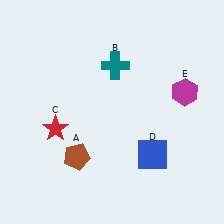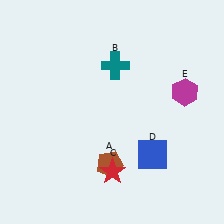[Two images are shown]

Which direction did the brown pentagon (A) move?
The brown pentagon (A) moved right.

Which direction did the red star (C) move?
The red star (C) moved right.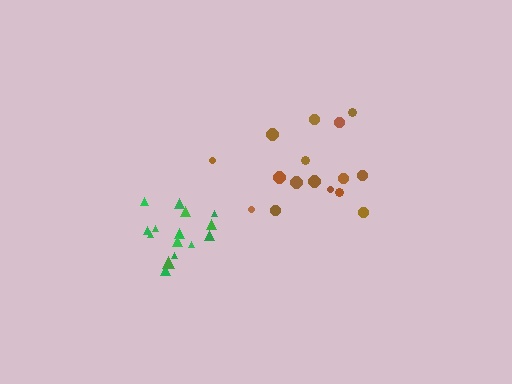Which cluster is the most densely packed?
Green.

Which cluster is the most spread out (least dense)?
Brown.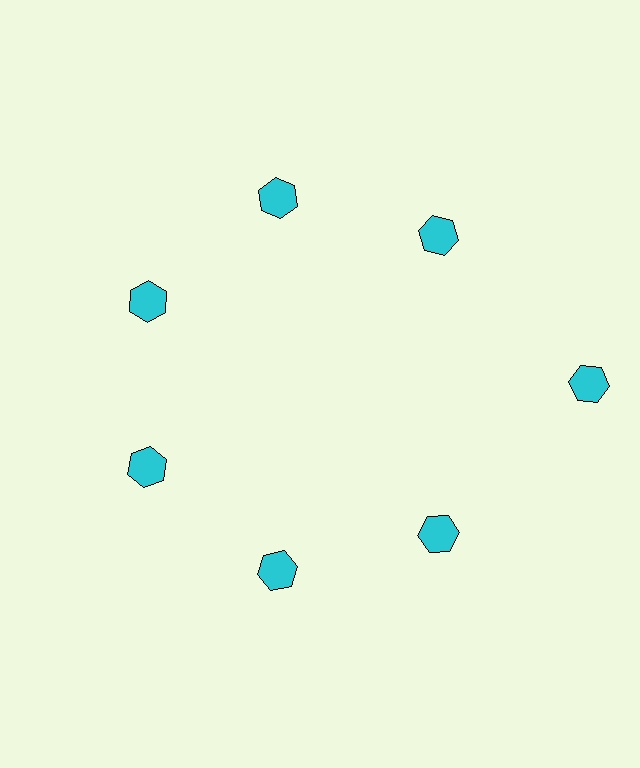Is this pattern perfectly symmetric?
No. The 7 cyan hexagons are arranged in a ring, but one element near the 3 o'clock position is pushed outward from the center, breaking the 7-fold rotational symmetry.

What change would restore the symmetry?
The symmetry would be restored by moving it inward, back onto the ring so that all 7 hexagons sit at equal angles and equal distance from the center.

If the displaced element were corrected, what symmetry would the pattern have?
It would have 7-fold rotational symmetry — the pattern would map onto itself every 51 degrees.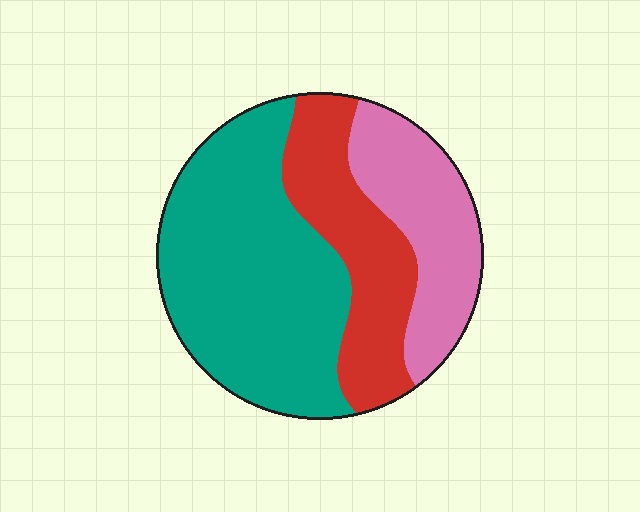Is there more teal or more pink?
Teal.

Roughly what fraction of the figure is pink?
Pink covers roughly 25% of the figure.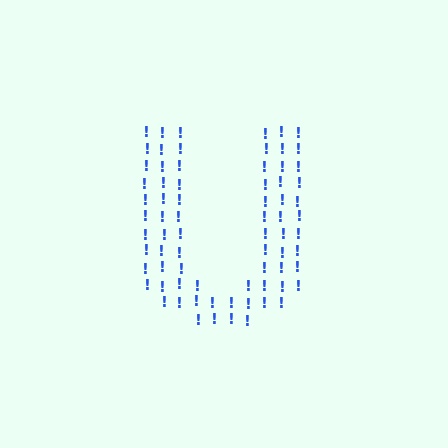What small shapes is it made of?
It is made of small exclamation marks.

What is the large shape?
The large shape is the letter U.